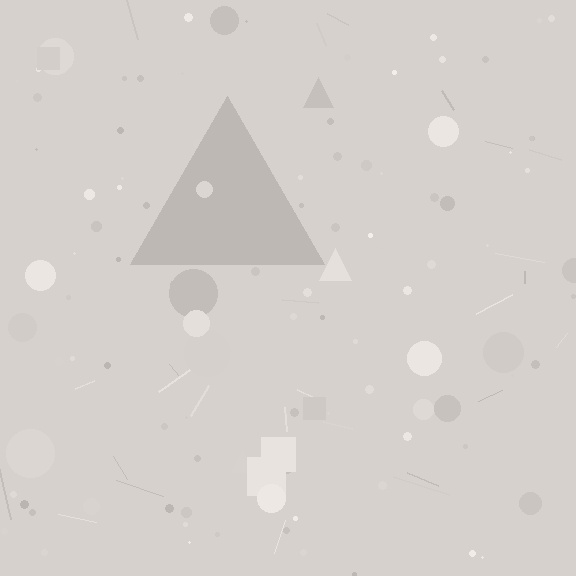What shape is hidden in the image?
A triangle is hidden in the image.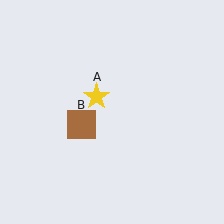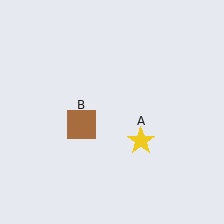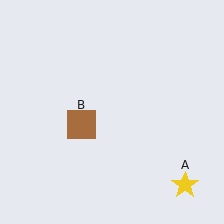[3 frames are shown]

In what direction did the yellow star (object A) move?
The yellow star (object A) moved down and to the right.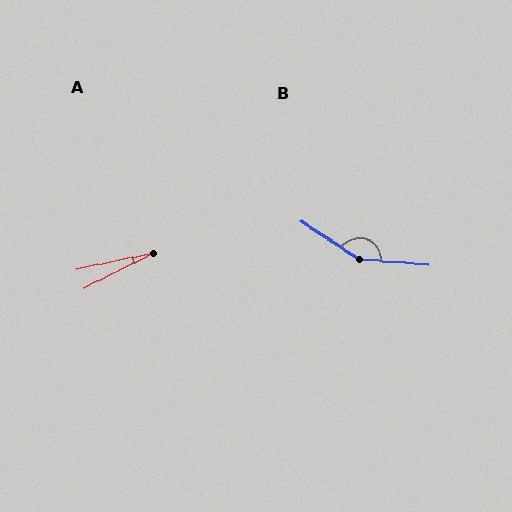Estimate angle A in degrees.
Approximately 15 degrees.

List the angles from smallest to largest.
A (15°), B (151°).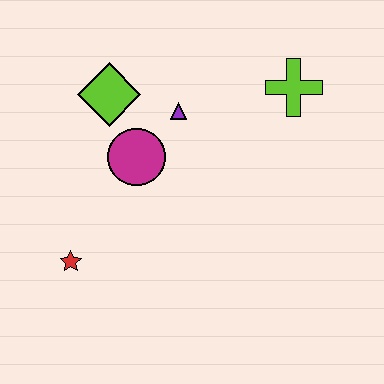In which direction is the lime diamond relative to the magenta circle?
The lime diamond is above the magenta circle.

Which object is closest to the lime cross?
The purple triangle is closest to the lime cross.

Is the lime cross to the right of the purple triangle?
Yes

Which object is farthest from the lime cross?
The red star is farthest from the lime cross.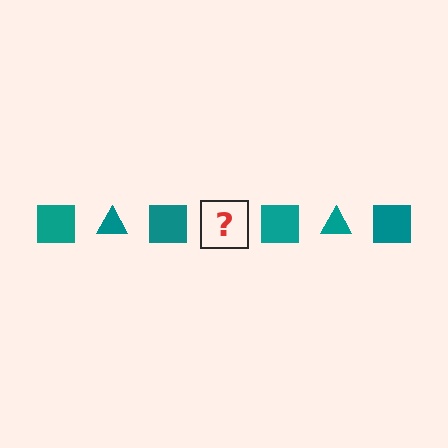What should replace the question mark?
The question mark should be replaced with a teal triangle.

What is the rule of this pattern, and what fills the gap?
The rule is that the pattern cycles through square, triangle shapes in teal. The gap should be filled with a teal triangle.